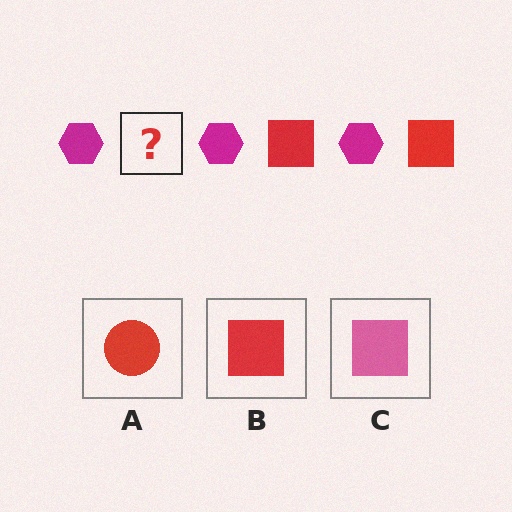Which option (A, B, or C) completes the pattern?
B.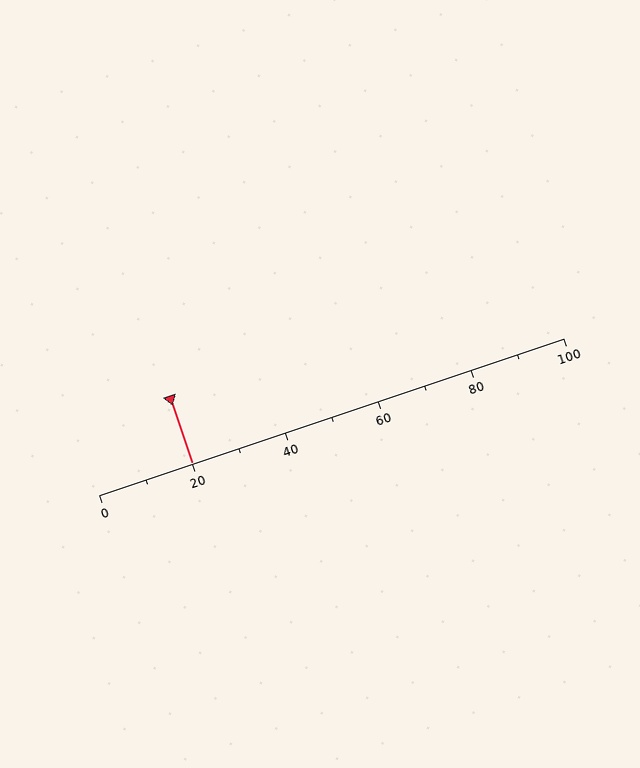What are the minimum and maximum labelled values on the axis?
The axis runs from 0 to 100.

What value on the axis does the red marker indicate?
The marker indicates approximately 20.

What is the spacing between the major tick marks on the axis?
The major ticks are spaced 20 apart.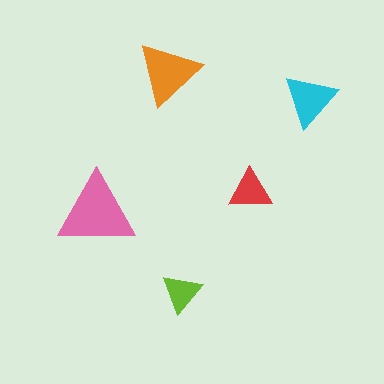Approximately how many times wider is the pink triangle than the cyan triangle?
About 1.5 times wider.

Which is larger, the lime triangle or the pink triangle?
The pink one.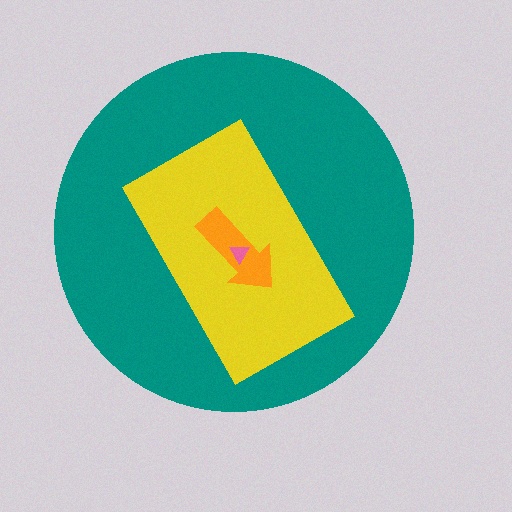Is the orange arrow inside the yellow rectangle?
Yes.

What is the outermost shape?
The teal circle.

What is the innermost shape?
The pink triangle.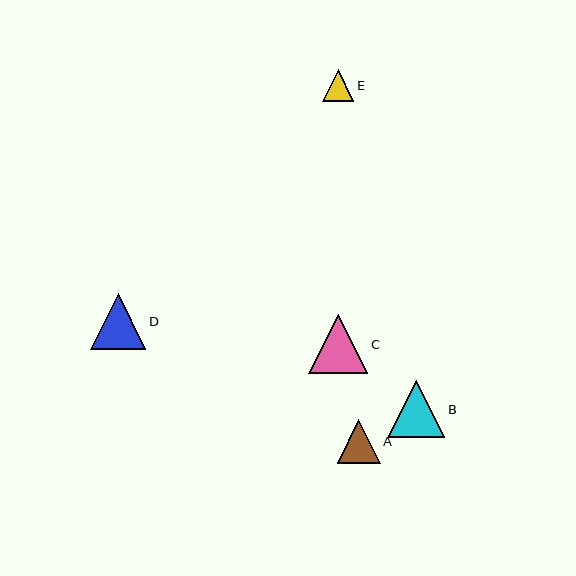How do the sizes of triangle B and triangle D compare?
Triangle B and triangle D are approximately the same size.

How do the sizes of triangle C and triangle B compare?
Triangle C and triangle B are approximately the same size.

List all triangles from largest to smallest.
From largest to smallest: C, B, D, A, E.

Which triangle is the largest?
Triangle C is the largest with a size of approximately 59 pixels.